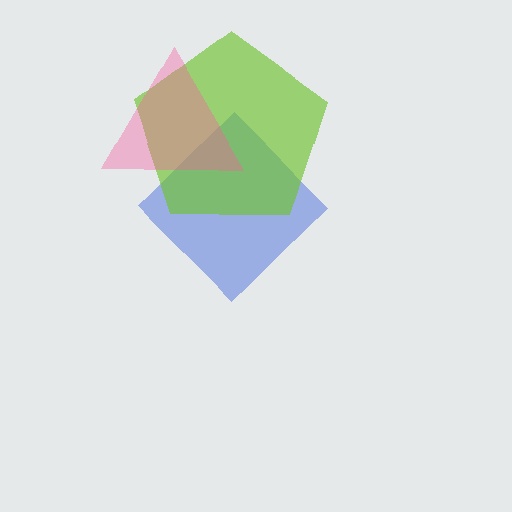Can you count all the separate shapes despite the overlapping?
Yes, there are 3 separate shapes.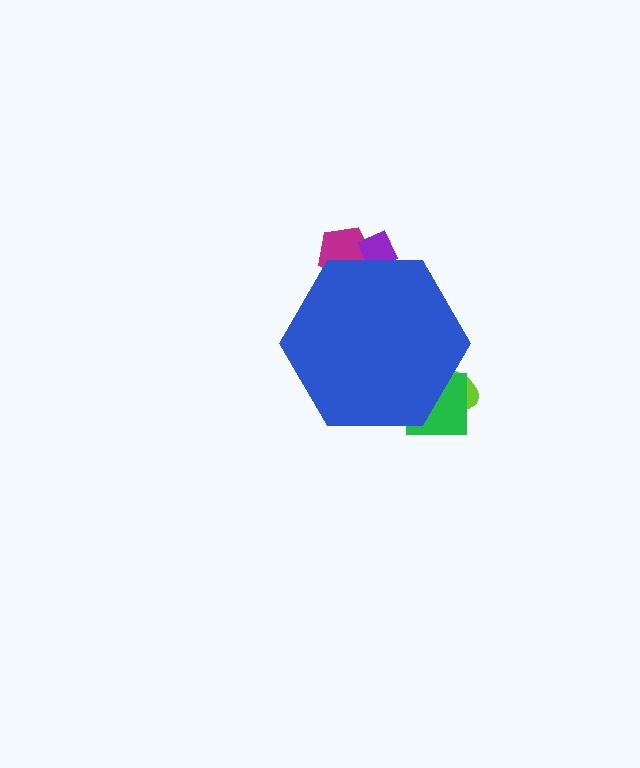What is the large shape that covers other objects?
A blue hexagon.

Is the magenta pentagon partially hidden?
Yes, the magenta pentagon is partially hidden behind the blue hexagon.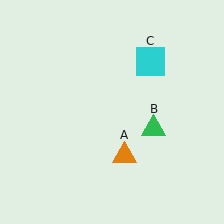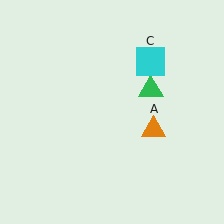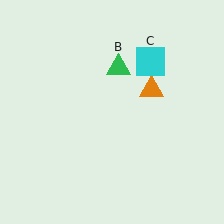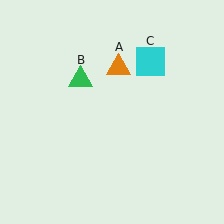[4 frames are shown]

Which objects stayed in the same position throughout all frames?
Cyan square (object C) remained stationary.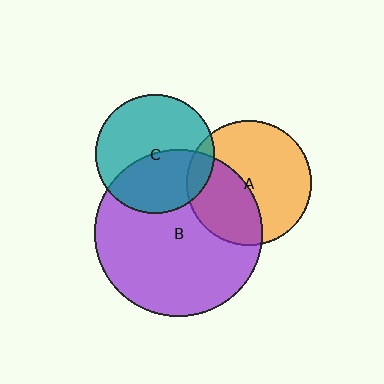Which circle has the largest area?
Circle B (purple).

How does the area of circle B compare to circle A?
Approximately 1.8 times.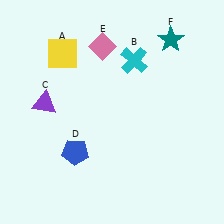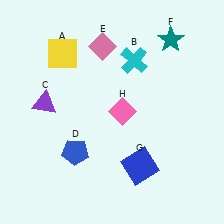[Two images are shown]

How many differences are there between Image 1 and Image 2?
There are 2 differences between the two images.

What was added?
A blue square (G), a pink diamond (H) were added in Image 2.